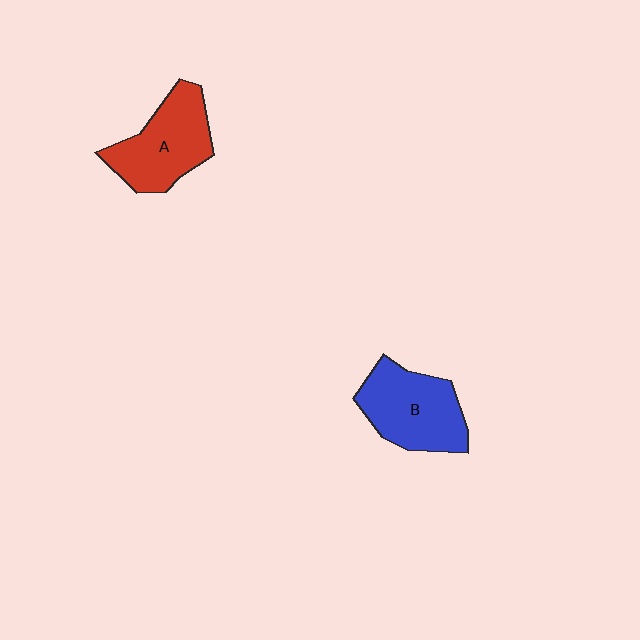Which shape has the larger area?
Shape B (blue).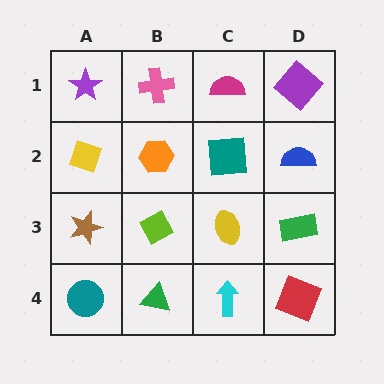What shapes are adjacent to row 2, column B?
A pink cross (row 1, column B), a lime diamond (row 3, column B), a yellow diamond (row 2, column A), a teal square (row 2, column C).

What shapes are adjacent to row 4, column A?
A brown star (row 3, column A), a green triangle (row 4, column B).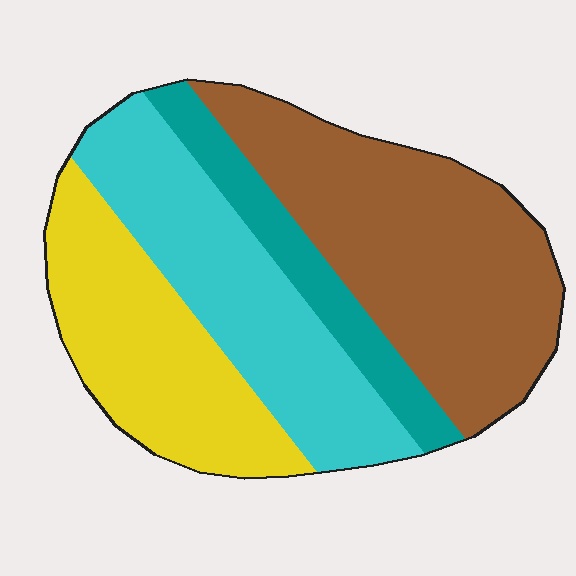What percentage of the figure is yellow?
Yellow takes up about one quarter (1/4) of the figure.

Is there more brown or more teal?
Brown.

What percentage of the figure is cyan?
Cyan covers 27% of the figure.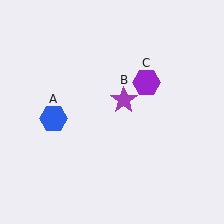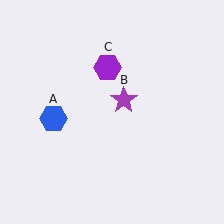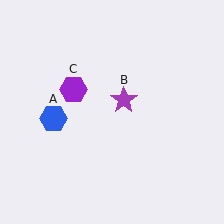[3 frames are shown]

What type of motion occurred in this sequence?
The purple hexagon (object C) rotated counterclockwise around the center of the scene.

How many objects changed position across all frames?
1 object changed position: purple hexagon (object C).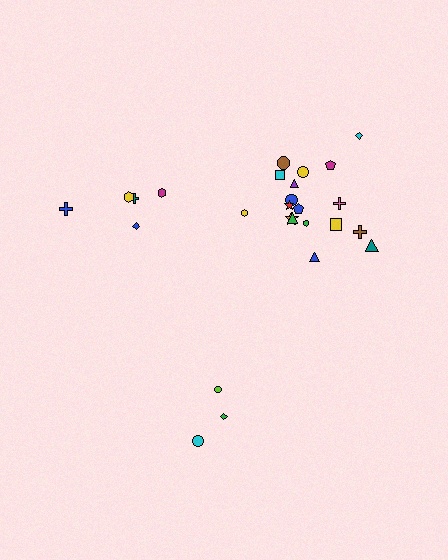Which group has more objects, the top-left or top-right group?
The top-right group.